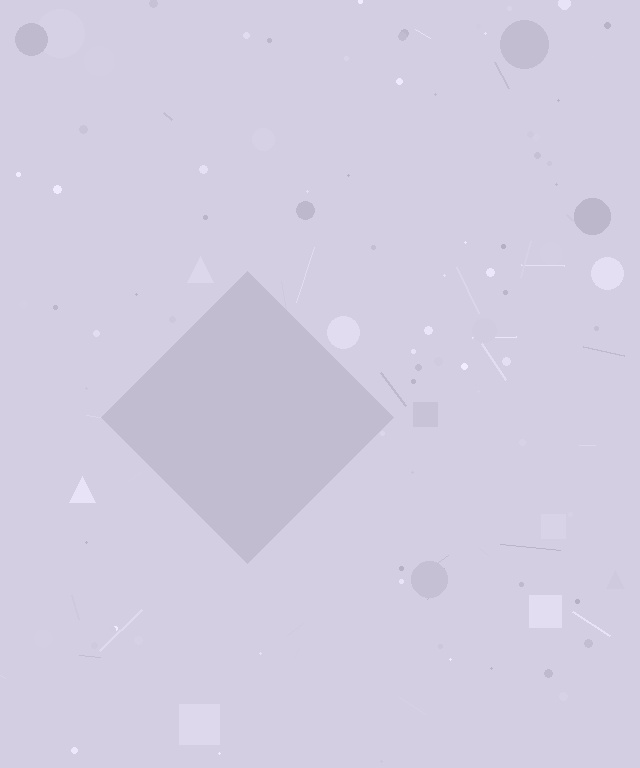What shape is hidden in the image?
A diamond is hidden in the image.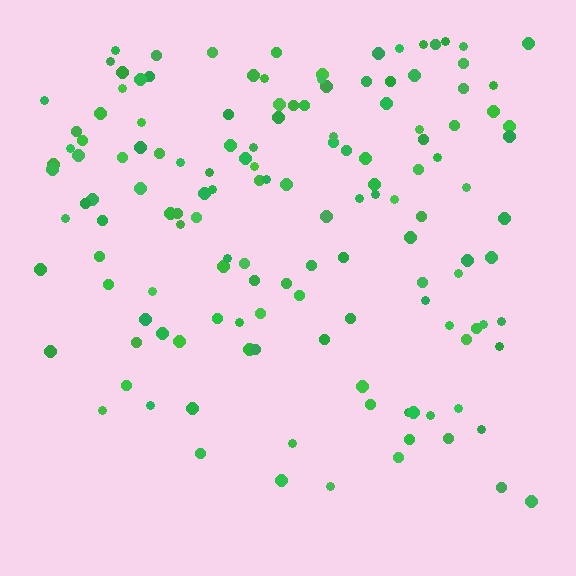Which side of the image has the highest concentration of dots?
The top.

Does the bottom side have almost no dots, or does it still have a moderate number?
Still a moderate number, just noticeably fewer than the top.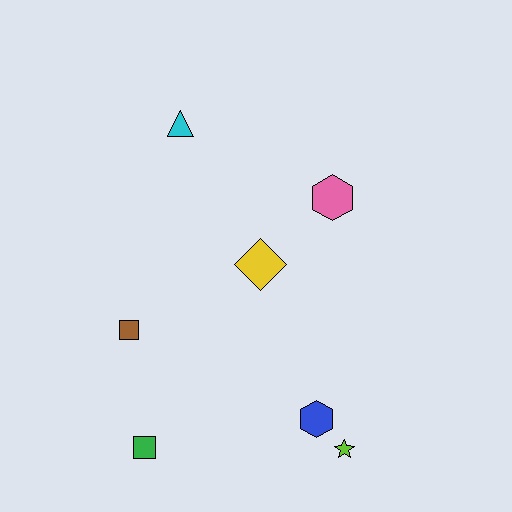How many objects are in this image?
There are 7 objects.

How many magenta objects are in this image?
There are no magenta objects.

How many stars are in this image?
There is 1 star.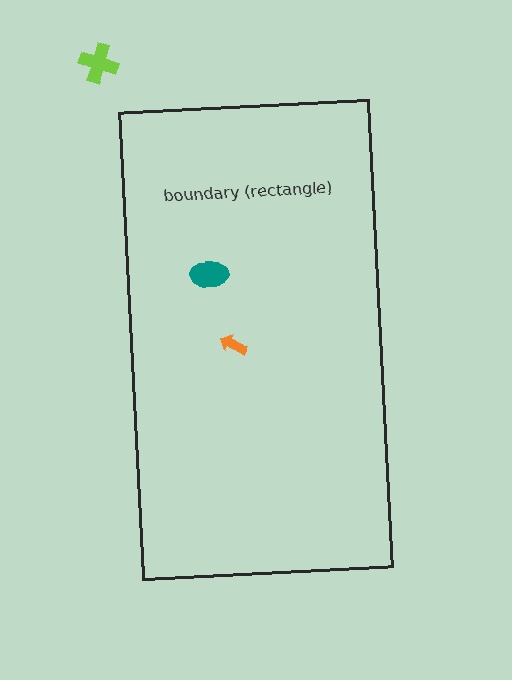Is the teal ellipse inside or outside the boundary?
Inside.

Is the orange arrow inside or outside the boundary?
Inside.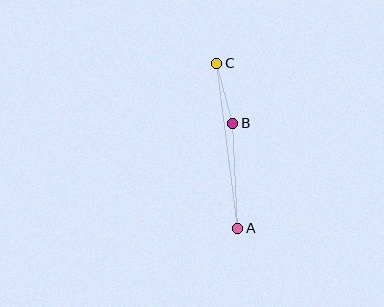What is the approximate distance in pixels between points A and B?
The distance between A and B is approximately 105 pixels.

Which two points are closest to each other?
Points B and C are closest to each other.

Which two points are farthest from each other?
Points A and C are farthest from each other.